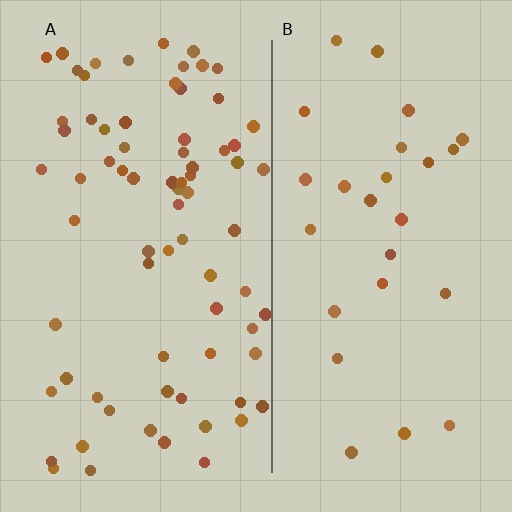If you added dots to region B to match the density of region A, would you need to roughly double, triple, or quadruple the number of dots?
Approximately triple.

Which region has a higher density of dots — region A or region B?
A (the left).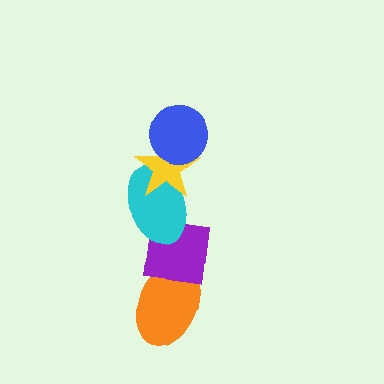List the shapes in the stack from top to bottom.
From top to bottom: the blue circle, the yellow star, the cyan ellipse, the purple square, the orange ellipse.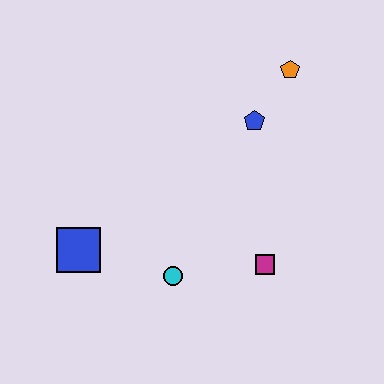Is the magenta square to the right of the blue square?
Yes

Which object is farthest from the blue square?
The orange pentagon is farthest from the blue square.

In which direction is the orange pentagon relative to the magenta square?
The orange pentagon is above the magenta square.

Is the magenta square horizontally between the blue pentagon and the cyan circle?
No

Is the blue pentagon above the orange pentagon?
No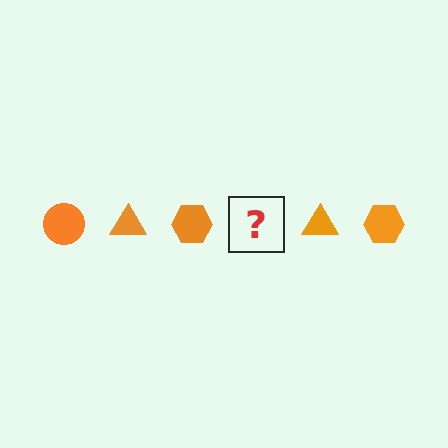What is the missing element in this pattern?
The missing element is an orange circle.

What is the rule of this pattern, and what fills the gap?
The rule is that the pattern cycles through circle, triangle, hexagon shapes in orange. The gap should be filled with an orange circle.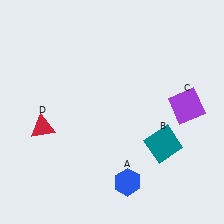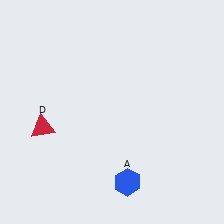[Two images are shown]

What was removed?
The purple square (C), the teal square (B) were removed in Image 2.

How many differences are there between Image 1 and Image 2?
There are 2 differences between the two images.